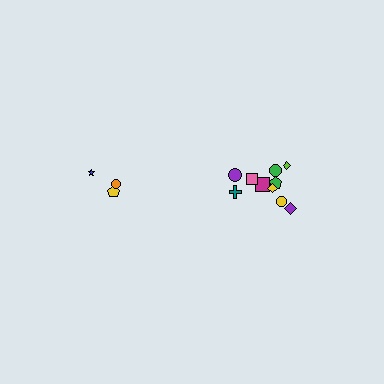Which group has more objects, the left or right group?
The right group.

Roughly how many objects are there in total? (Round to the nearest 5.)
Roughly 15 objects in total.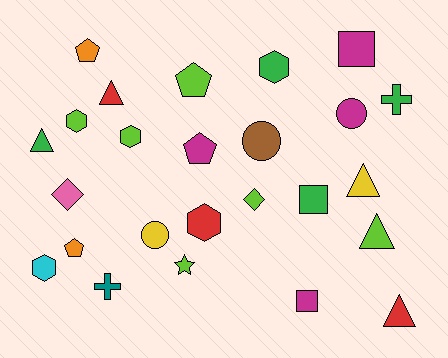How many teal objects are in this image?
There is 1 teal object.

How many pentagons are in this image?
There are 4 pentagons.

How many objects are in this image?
There are 25 objects.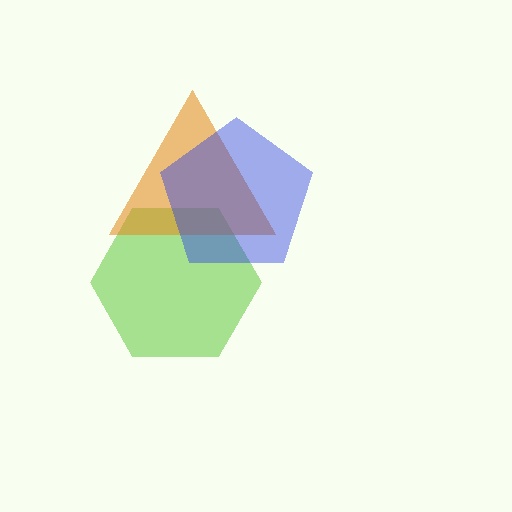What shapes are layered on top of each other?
The layered shapes are: a lime hexagon, an orange triangle, a blue pentagon.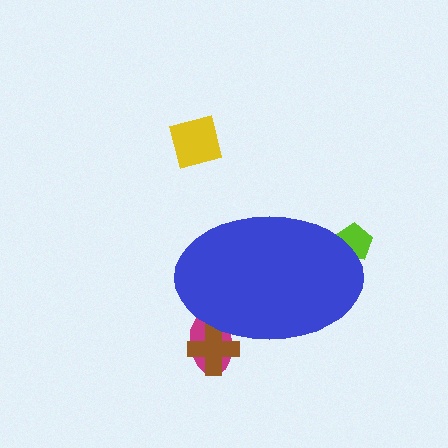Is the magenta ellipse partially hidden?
Yes, the magenta ellipse is partially hidden behind the blue ellipse.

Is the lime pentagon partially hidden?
Yes, the lime pentagon is partially hidden behind the blue ellipse.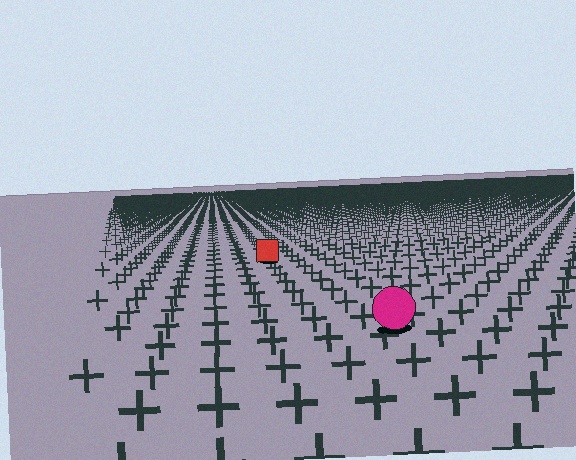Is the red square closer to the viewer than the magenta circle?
No. The magenta circle is closer — you can tell from the texture gradient: the ground texture is coarser near it.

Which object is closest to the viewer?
The magenta circle is closest. The texture marks near it are larger and more spread out.